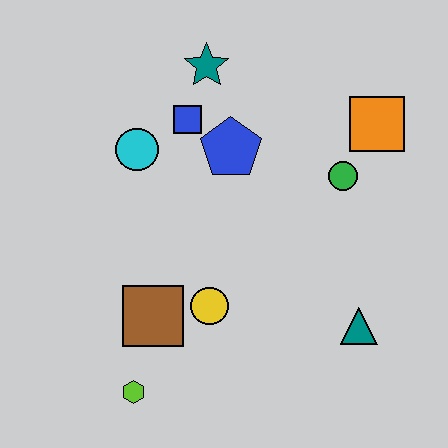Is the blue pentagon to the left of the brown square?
No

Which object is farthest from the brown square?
The orange square is farthest from the brown square.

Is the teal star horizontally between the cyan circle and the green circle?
Yes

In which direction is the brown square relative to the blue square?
The brown square is below the blue square.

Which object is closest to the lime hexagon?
The brown square is closest to the lime hexagon.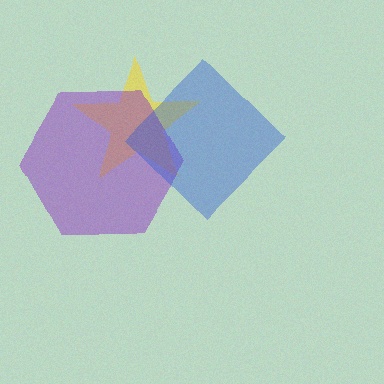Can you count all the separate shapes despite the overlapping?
Yes, there are 3 separate shapes.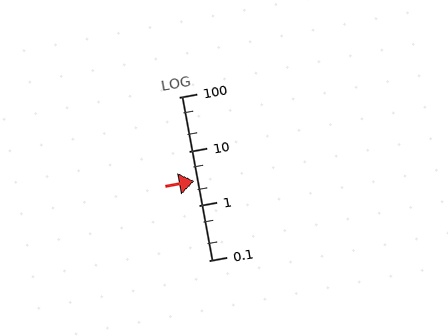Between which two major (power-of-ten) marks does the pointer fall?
The pointer is between 1 and 10.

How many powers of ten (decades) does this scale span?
The scale spans 3 decades, from 0.1 to 100.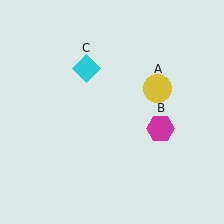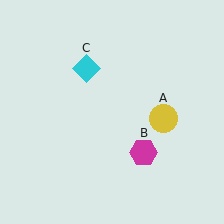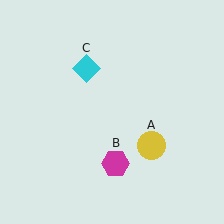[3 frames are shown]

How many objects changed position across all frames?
2 objects changed position: yellow circle (object A), magenta hexagon (object B).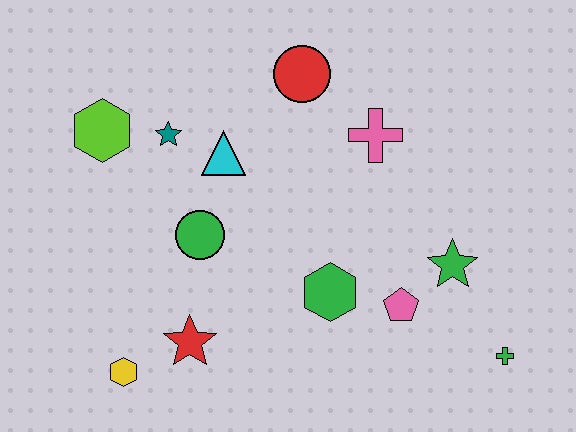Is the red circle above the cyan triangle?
Yes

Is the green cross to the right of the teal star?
Yes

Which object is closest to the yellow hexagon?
The red star is closest to the yellow hexagon.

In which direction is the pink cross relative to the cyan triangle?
The pink cross is to the right of the cyan triangle.